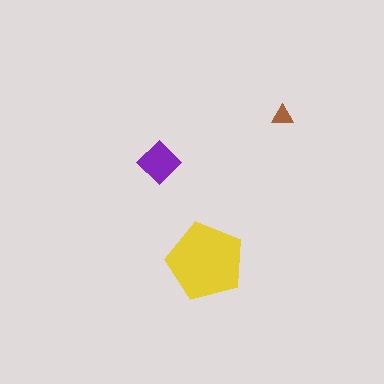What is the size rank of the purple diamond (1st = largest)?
2nd.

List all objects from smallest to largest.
The brown triangle, the purple diamond, the yellow pentagon.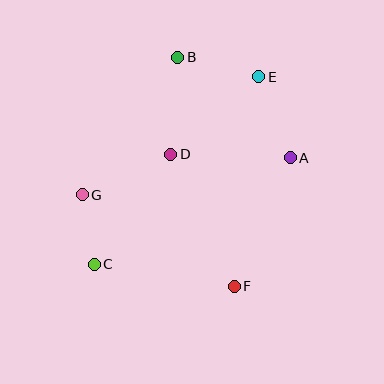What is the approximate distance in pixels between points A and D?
The distance between A and D is approximately 119 pixels.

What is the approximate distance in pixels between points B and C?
The distance between B and C is approximately 223 pixels.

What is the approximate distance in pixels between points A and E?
The distance between A and E is approximately 87 pixels.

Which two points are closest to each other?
Points C and G are closest to each other.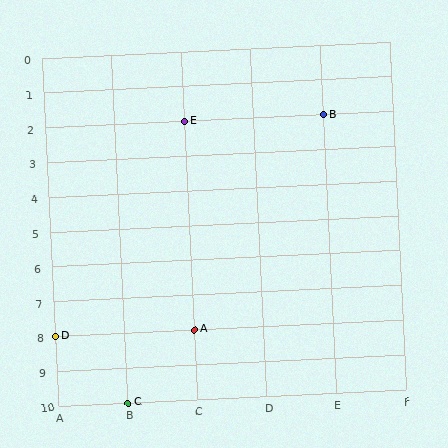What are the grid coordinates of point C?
Point C is at grid coordinates (B, 10).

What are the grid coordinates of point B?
Point B is at grid coordinates (E, 2).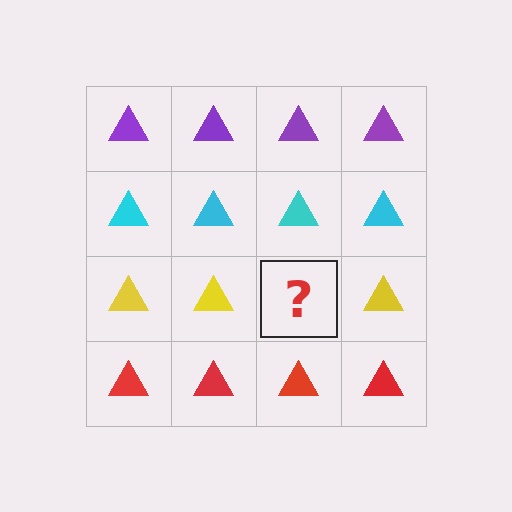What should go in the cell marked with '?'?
The missing cell should contain a yellow triangle.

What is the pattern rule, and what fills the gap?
The rule is that each row has a consistent color. The gap should be filled with a yellow triangle.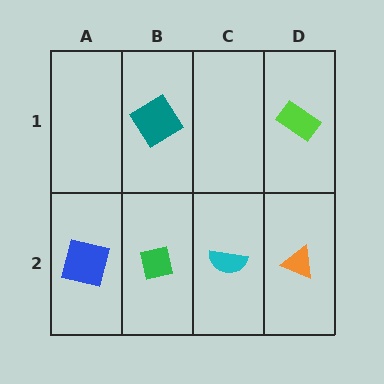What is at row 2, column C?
A cyan semicircle.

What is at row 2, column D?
An orange triangle.